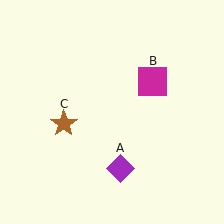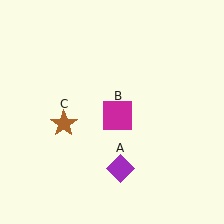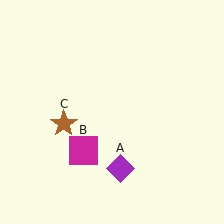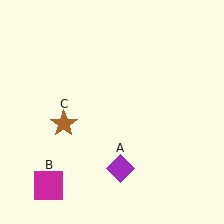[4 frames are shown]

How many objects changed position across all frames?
1 object changed position: magenta square (object B).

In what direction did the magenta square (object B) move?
The magenta square (object B) moved down and to the left.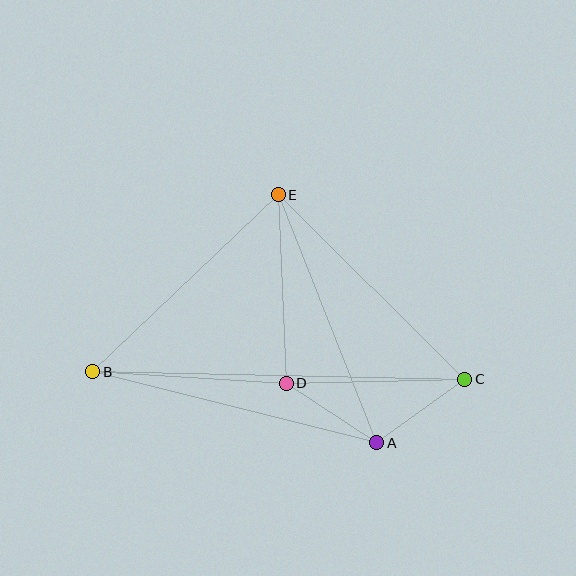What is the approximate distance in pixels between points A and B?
The distance between A and B is approximately 292 pixels.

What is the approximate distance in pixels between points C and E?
The distance between C and E is approximately 262 pixels.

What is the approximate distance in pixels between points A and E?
The distance between A and E is approximately 266 pixels.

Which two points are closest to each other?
Points A and D are closest to each other.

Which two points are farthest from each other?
Points B and C are farthest from each other.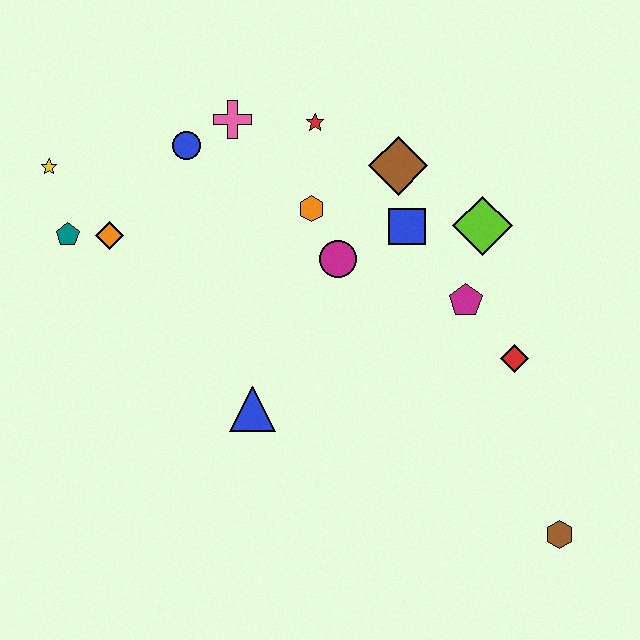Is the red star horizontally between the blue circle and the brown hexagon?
Yes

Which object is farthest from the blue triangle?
The brown hexagon is farthest from the blue triangle.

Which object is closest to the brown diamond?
The blue square is closest to the brown diamond.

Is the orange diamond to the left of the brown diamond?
Yes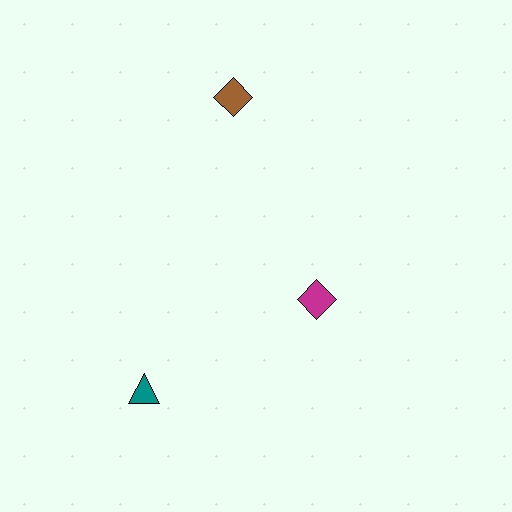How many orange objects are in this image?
There are no orange objects.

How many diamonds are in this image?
There are 2 diamonds.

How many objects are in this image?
There are 3 objects.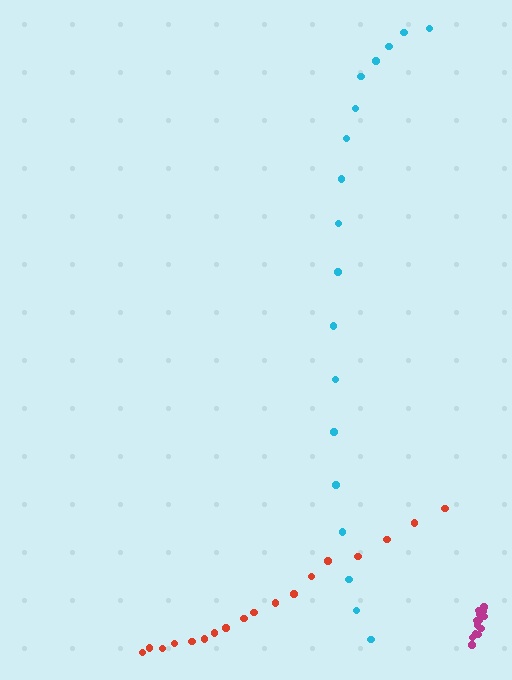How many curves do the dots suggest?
There are 3 distinct paths.